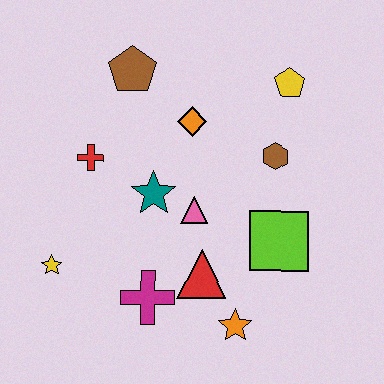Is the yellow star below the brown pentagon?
Yes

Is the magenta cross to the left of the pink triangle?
Yes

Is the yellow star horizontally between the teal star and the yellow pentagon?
No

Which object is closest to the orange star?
The red triangle is closest to the orange star.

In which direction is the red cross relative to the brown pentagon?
The red cross is below the brown pentagon.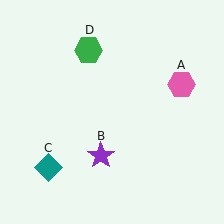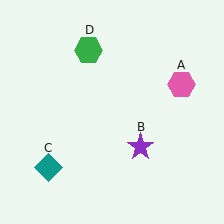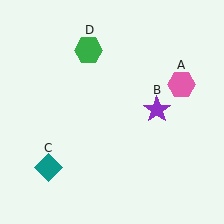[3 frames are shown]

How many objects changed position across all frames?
1 object changed position: purple star (object B).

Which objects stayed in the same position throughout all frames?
Pink hexagon (object A) and teal diamond (object C) and green hexagon (object D) remained stationary.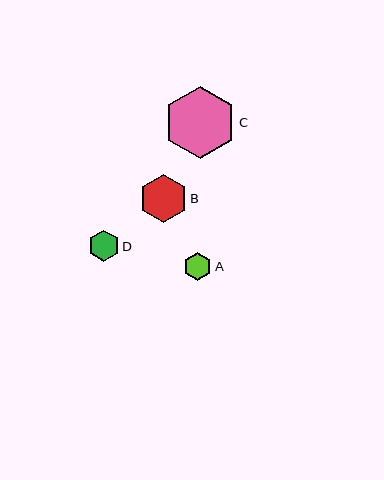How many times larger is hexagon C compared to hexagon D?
Hexagon C is approximately 2.3 times the size of hexagon D.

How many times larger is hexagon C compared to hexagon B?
Hexagon C is approximately 1.5 times the size of hexagon B.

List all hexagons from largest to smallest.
From largest to smallest: C, B, D, A.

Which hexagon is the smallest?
Hexagon A is the smallest with a size of approximately 28 pixels.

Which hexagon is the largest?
Hexagon C is the largest with a size of approximately 72 pixels.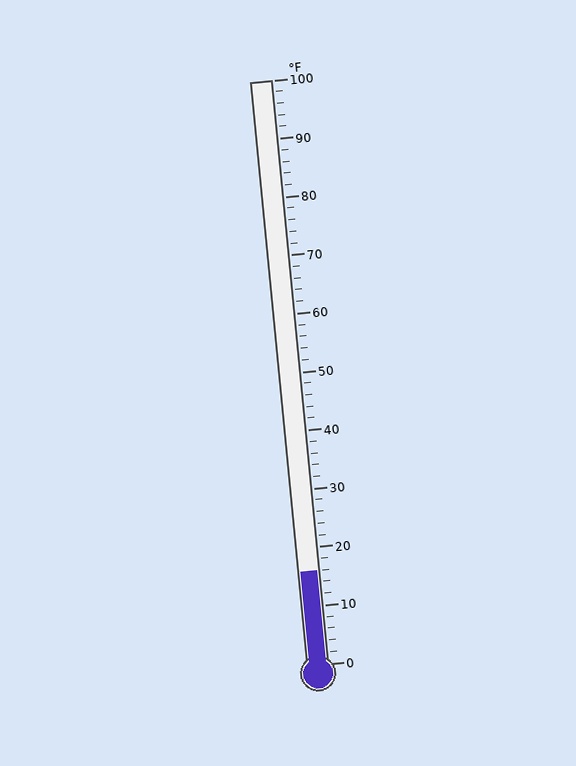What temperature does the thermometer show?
The thermometer shows approximately 16°F.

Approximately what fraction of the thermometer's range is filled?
The thermometer is filled to approximately 15% of its range.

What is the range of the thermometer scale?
The thermometer scale ranges from 0°F to 100°F.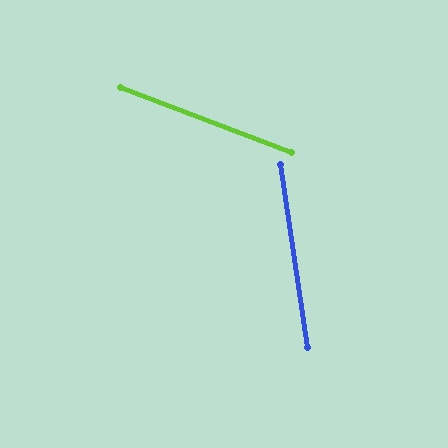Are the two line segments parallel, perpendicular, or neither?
Neither parallel nor perpendicular — they differ by about 61°.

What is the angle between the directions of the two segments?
Approximately 61 degrees.